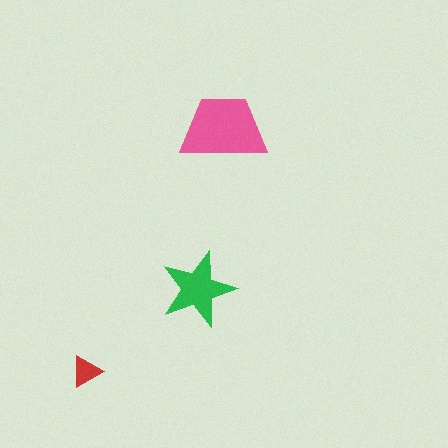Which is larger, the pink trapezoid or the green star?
The pink trapezoid.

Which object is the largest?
The pink trapezoid.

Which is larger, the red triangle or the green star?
The green star.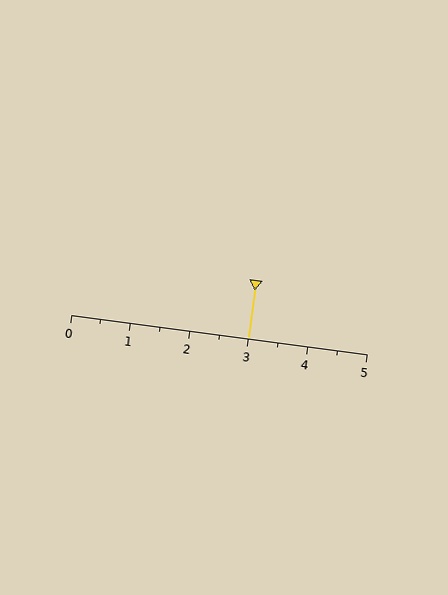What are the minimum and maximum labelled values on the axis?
The axis runs from 0 to 5.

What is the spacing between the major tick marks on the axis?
The major ticks are spaced 1 apart.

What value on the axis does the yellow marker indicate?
The marker indicates approximately 3.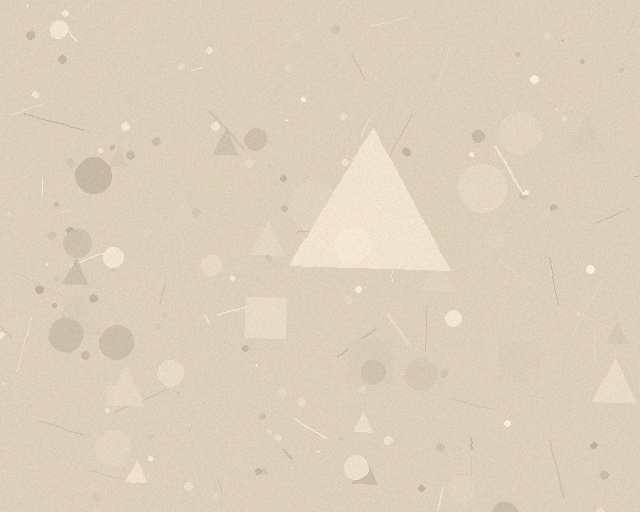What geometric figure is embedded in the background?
A triangle is embedded in the background.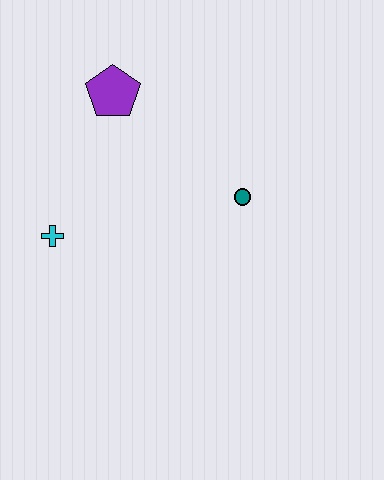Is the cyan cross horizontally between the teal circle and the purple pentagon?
No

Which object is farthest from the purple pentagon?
The teal circle is farthest from the purple pentagon.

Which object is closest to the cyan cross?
The purple pentagon is closest to the cyan cross.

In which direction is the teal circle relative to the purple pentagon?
The teal circle is to the right of the purple pentagon.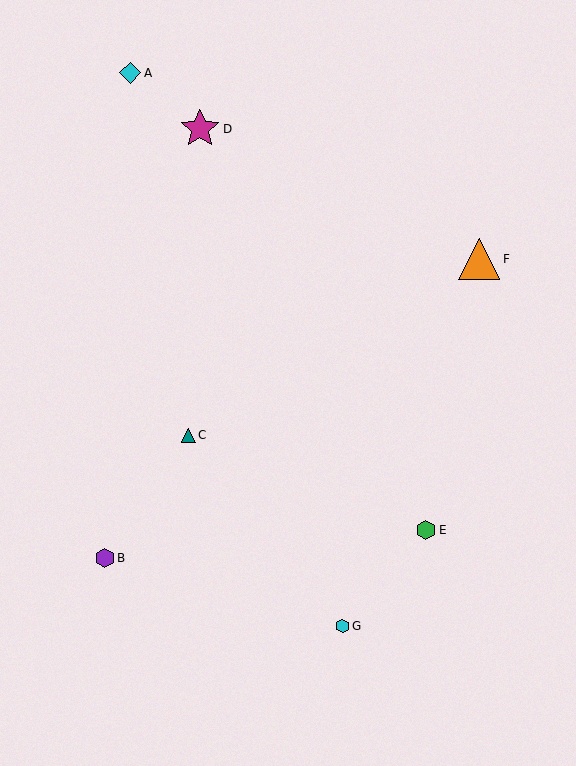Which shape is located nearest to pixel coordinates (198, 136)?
The magenta star (labeled D) at (200, 129) is nearest to that location.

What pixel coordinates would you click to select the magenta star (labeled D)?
Click at (200, 129) to select the magenta star D.